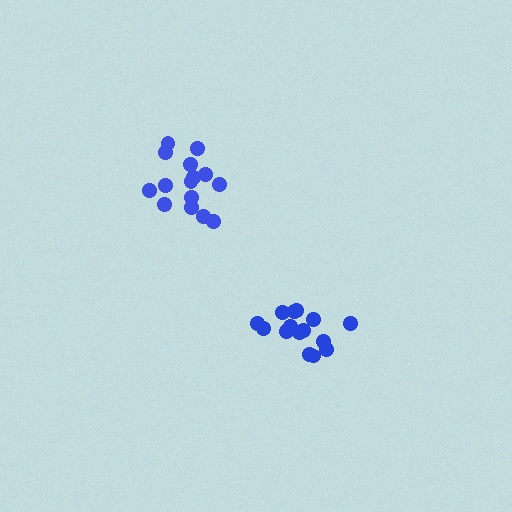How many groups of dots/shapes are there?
There are 2 groups.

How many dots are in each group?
Group 1: 15 dots, Group 2: 15 dots (30 total).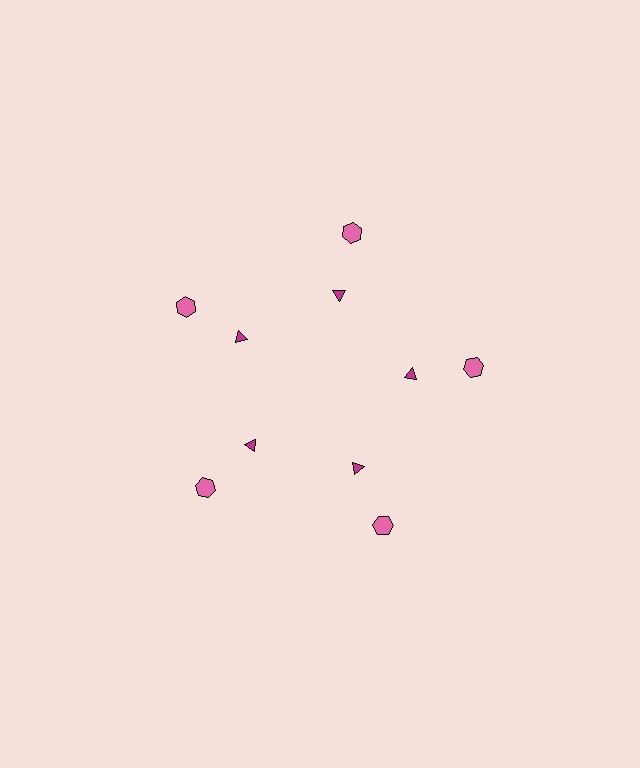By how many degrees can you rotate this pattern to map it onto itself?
The pattern maps onto itself every 72 degrees of rotation.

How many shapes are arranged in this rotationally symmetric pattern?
There are 10 shapes, arranged in 5 groups of 2.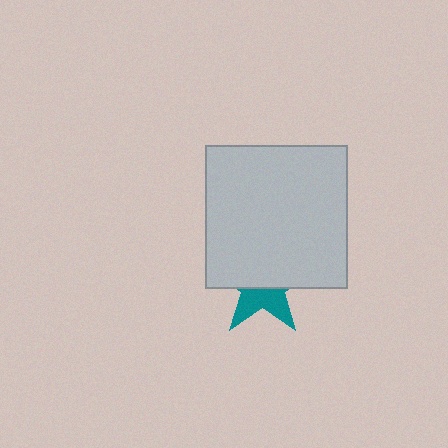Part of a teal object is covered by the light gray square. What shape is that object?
It is a star.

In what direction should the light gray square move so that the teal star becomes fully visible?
The light gray square should move up. That is the shortest direction to clear the overlap and leave the teal star fully visible.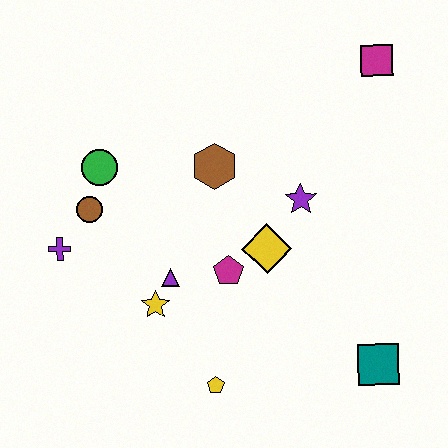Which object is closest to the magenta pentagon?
The yellow diamond is closest to the magenta pentagon.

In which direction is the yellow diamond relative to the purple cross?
The yellow diamond is to the right of the purple cross.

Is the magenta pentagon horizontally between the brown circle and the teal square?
Yes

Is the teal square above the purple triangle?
No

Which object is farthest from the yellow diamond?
The magenta square is farthest from the yellow diamond.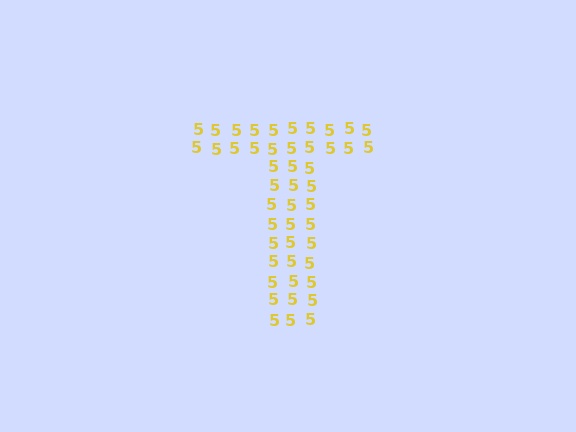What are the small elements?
The small elements are digit 5's.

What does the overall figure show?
The overall figure shows the letter T.